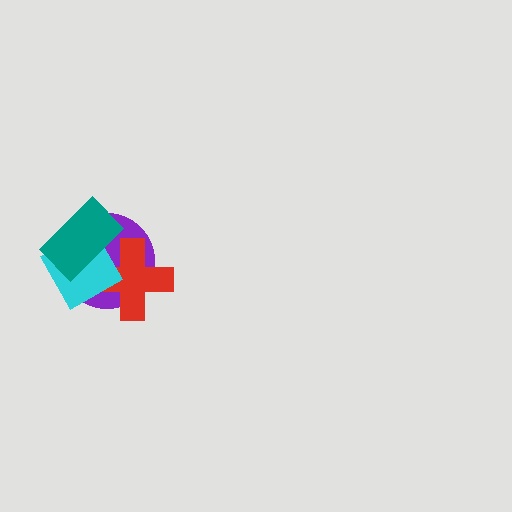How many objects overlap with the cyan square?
3 objects overlap with the cyan square.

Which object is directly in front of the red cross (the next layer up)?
The cyan square is directly in front of the red cross.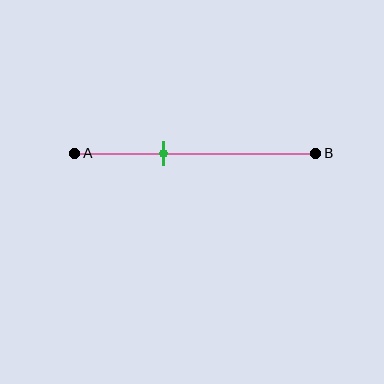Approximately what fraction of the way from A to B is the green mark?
The green mark is approximately 35% of the way from A to B.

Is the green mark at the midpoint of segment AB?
No, the mark is at about 35% from A, not at the 50% midpoint.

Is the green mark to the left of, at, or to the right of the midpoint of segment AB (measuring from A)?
The green mark is to the left of the midpoint of segment AB.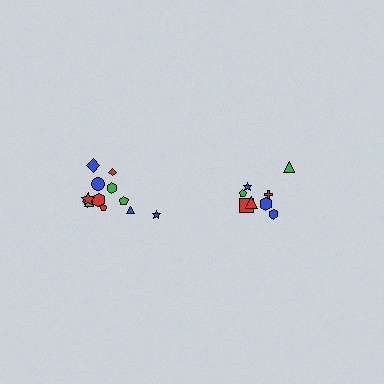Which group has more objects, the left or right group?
The left group.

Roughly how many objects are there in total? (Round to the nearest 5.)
Roughly 20 objects in total.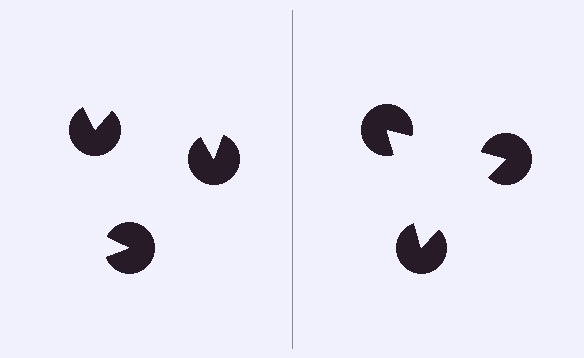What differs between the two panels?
The pac-man discs are positioned identically on both sides; only the wedge orientations differ. On the right they align to a triangle; on the left they are misaligned.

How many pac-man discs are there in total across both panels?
6 — 3 on each side.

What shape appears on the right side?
An illusory triangle.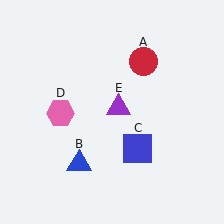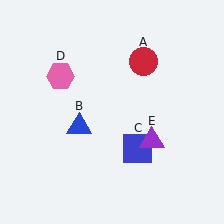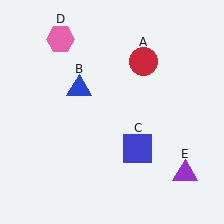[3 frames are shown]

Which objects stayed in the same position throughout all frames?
Red circle (object A) and blue square (object C) remained stationary.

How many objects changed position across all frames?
3 objects changed position: blue triangle (object B), pink hexagon (object D), purple triangle (object E).